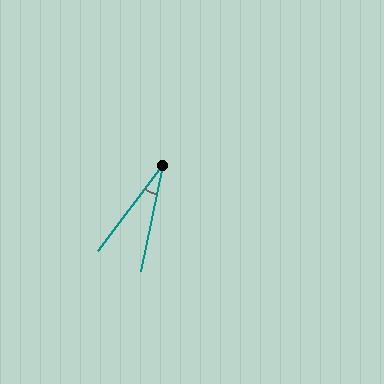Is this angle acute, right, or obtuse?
It is acute.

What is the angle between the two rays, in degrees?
Approximately 26 degrees.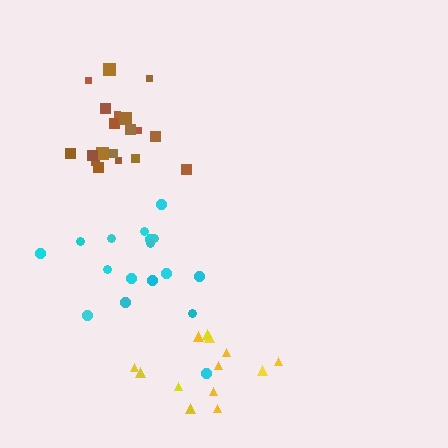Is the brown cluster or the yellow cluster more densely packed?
Brown.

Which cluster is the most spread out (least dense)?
Cyan.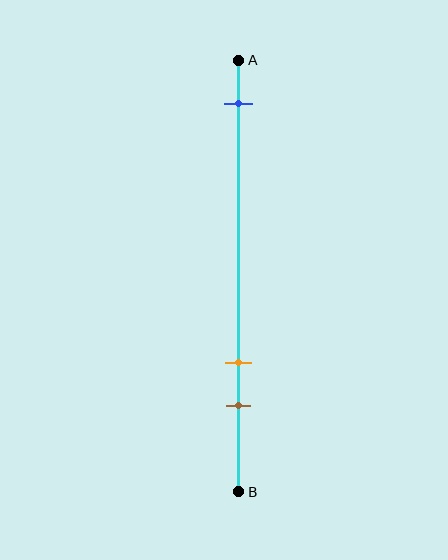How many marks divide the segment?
There are 3 marks dividing the segment.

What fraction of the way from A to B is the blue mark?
The blue mark is approximately 10% (0.1) of the way from A to B.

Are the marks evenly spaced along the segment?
No, the marks are not evenly spaced.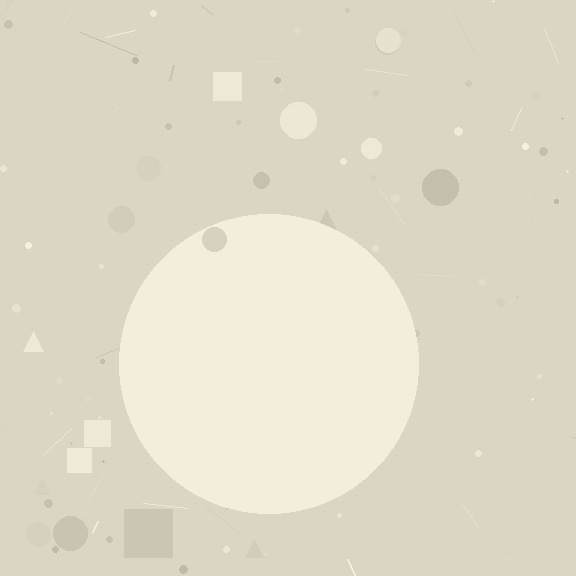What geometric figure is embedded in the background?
A circle is embedded in the background.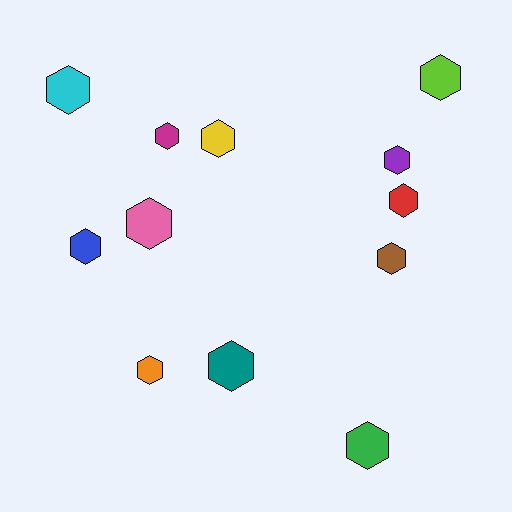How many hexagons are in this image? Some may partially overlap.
There are 12 hexagons.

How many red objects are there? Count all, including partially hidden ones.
There is 1 red object.